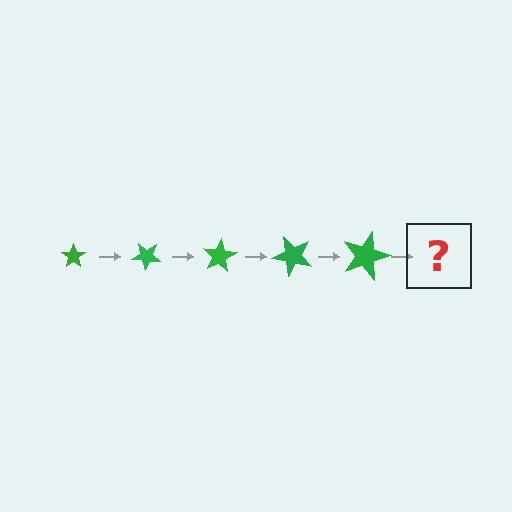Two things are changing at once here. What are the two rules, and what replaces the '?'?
The two rules are that the star grows larger each step and it rotates 40 degrees each step. The '?' should be a star, larger than the previous one and rotated 200 degrees from the start.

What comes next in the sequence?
The next element should be a star, larger than the previous one and rotated 200 degrees from the start.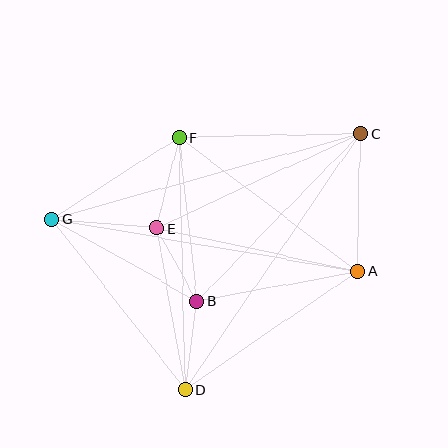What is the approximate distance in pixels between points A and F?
The distance between A and F is approximately 223 pixels.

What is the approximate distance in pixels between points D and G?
The distance between D and G is approximately 216 pixels.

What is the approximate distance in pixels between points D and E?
The distance between D and E is approximately 163 pixels.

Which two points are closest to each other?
Points B and E are closest to each other.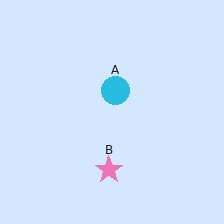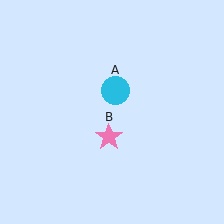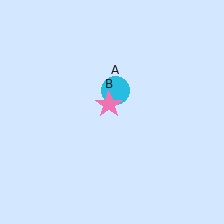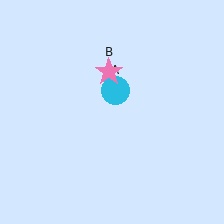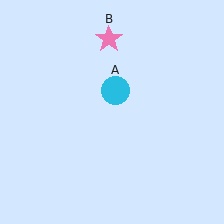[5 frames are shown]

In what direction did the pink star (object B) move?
The pink star (object B) moved up.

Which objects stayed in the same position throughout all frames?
Cyan circle (object A) remained stationary.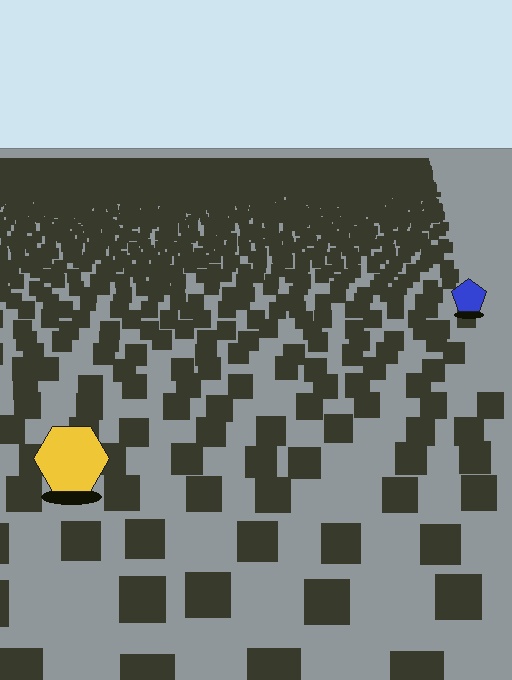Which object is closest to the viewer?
The yellow hexagon is closest. The texture marks near it are larger and more spread out.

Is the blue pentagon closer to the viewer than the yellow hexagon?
No. The yellow hexagon is closer — you can tell from the texture gradient: the ground texture is coarser near it.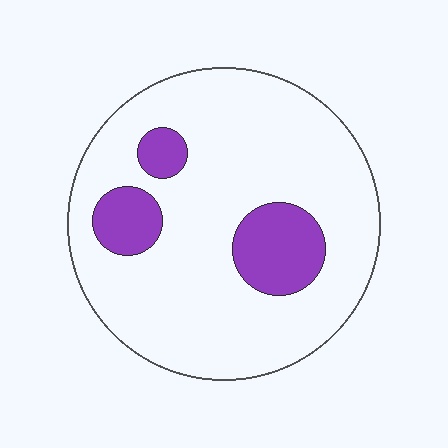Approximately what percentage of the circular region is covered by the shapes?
Approximately 15%.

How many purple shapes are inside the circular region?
3.